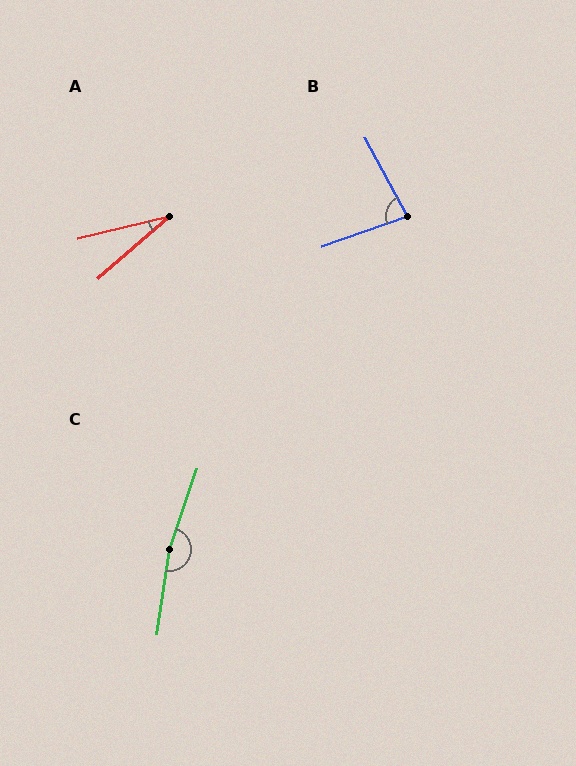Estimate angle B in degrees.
Approximately 81 degrees.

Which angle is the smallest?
A, at approximately 27 degrees.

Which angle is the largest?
C, at approximately 170 degrees.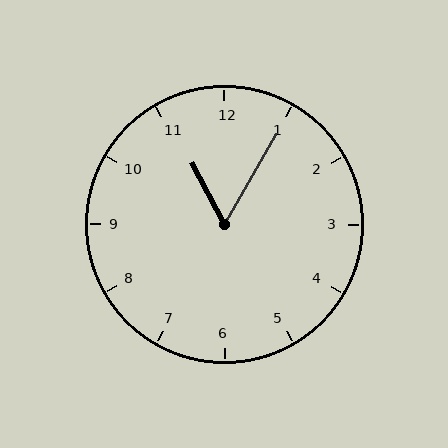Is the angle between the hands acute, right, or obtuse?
It is acute.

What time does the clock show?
11:05.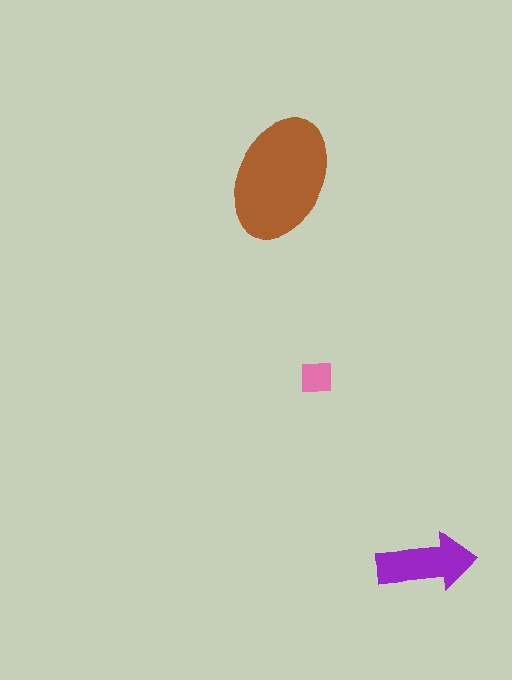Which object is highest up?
The brown ellipse is topmost.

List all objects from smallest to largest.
The pink square, the purple arrow, the brown ellipse.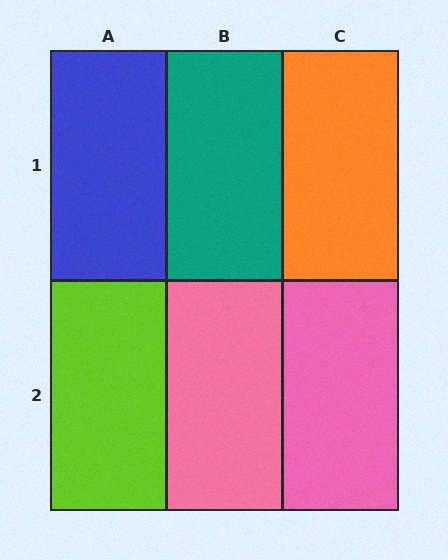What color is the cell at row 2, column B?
Pink.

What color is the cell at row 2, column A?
Lime.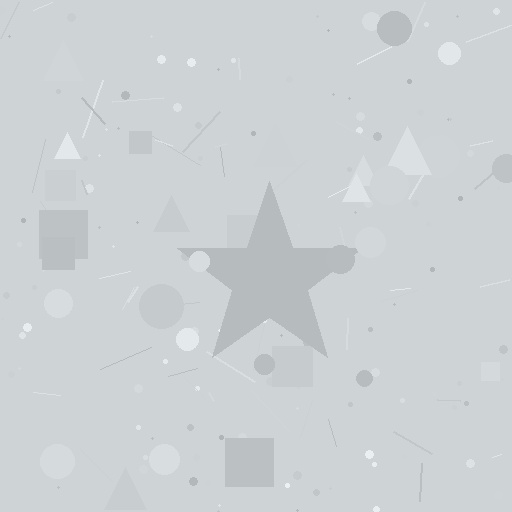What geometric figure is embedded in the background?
A star is embedded in the background.